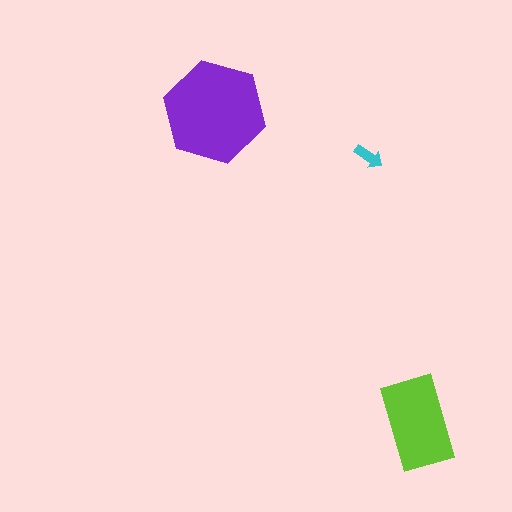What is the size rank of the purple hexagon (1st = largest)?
1st.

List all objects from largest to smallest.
The purple hexagon, the lime rectangle, the cyan arrow.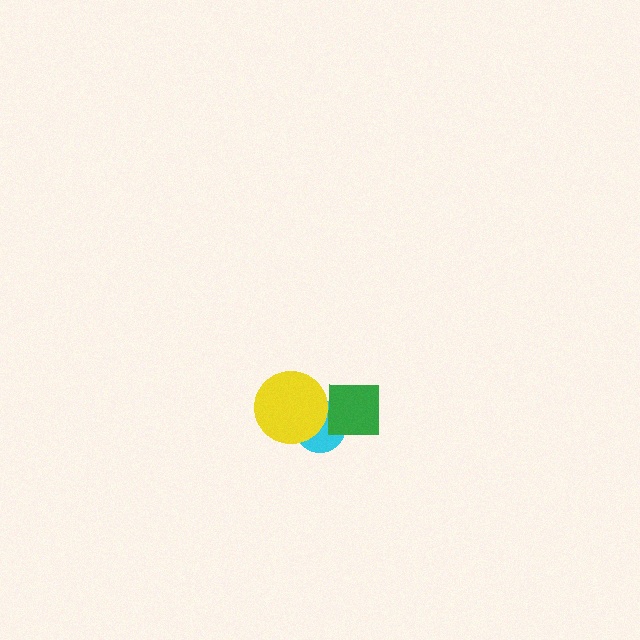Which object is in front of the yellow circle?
The green square is in front of the yellow circle.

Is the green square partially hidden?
No, no other shape covers it.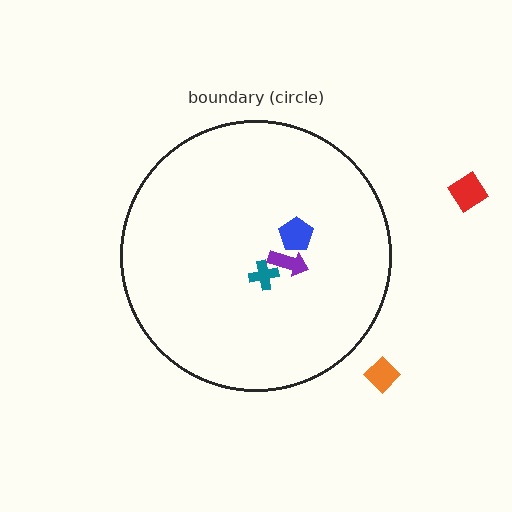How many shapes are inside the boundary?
3 inside, 2 outside.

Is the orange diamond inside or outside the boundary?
Outside.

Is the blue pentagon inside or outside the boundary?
Inside.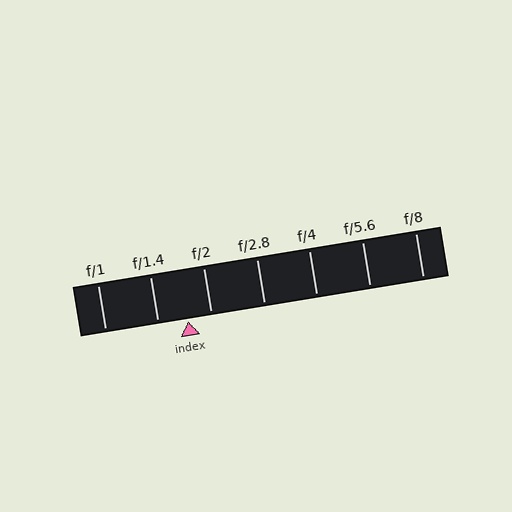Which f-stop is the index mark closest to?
The index mark is closest to f/2.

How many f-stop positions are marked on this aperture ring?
There are 7 f-stop positions marked.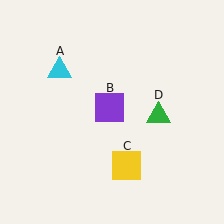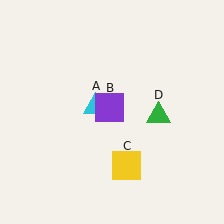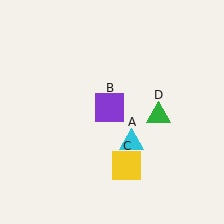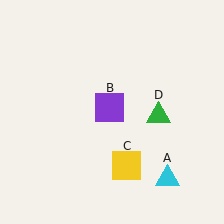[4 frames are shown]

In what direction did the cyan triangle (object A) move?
The cyan triangle (object A) moved down and to the right.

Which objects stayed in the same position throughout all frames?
Purple square (object B) and yellow square (object C) and green triangle (object D) remained stationary.